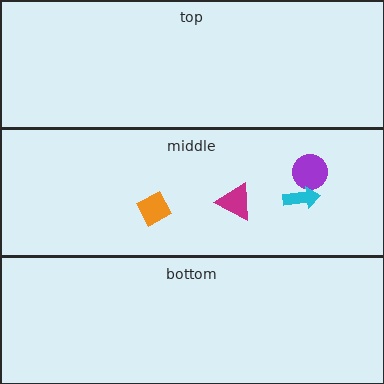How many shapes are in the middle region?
4.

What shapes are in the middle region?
The purple circle, the cyan arrow, the magenta triangle, the orange diamond.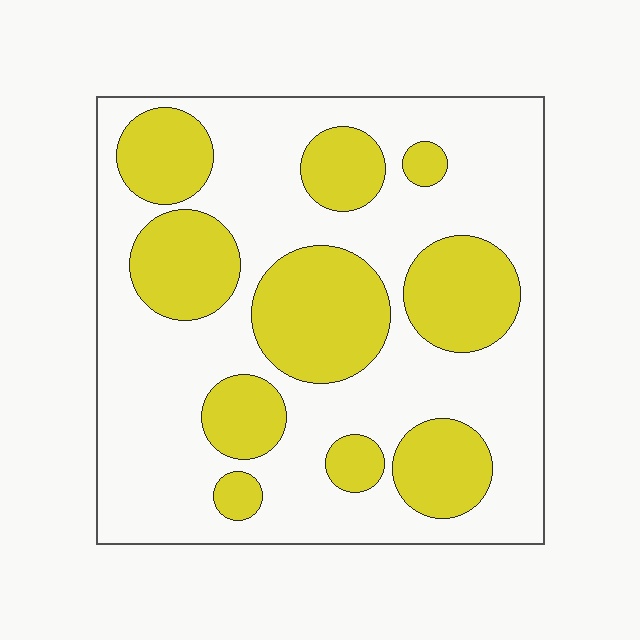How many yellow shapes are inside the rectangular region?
10.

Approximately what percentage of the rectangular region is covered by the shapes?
Approximately 35%.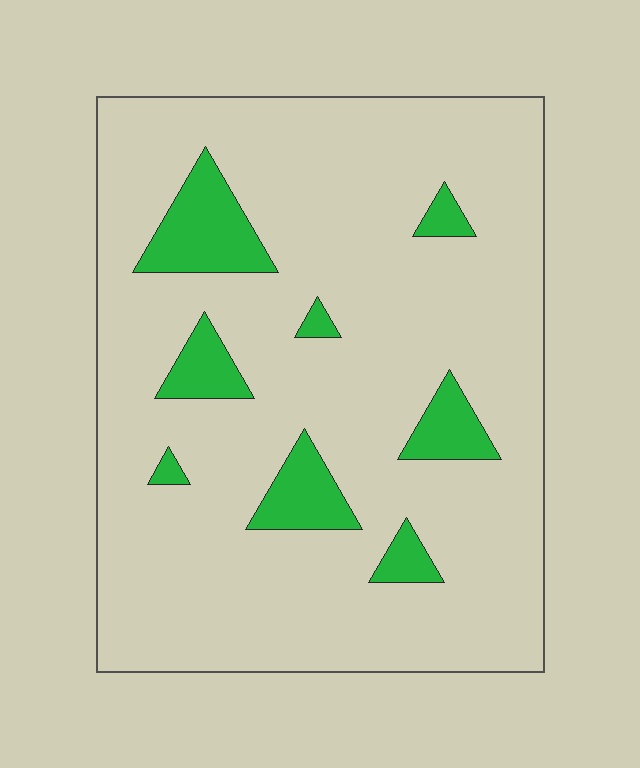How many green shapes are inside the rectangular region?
8.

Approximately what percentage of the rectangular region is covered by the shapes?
Approximately 10%.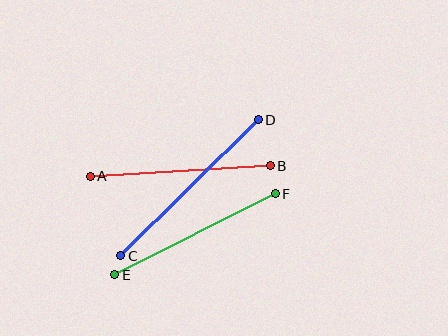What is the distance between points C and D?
The distance is approximately 193 pixels.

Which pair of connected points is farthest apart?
Points C and D are farthest apart.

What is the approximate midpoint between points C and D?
The midpoint is at approximately (190, 188) pixels.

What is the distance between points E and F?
The distance is approximately 180 pixels.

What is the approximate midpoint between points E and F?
The midpoint is at approximately (195, 234) pixels.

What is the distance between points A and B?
The distance is approximately 180 pixels.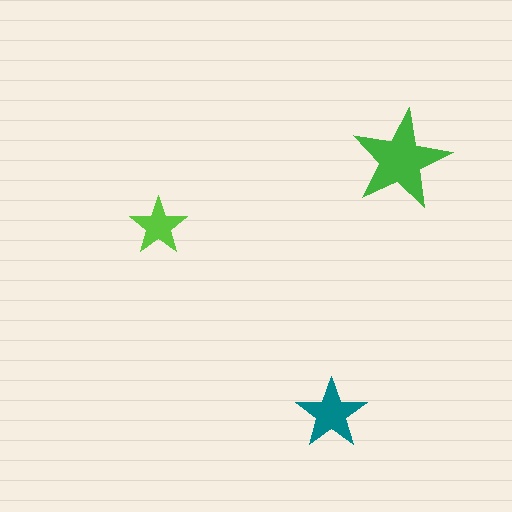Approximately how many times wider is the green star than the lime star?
About 1.5 times wider.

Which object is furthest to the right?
The green star is rightmost.